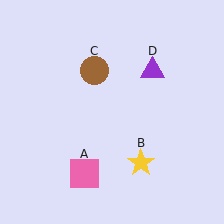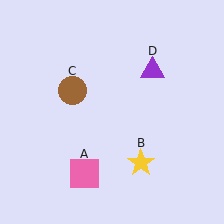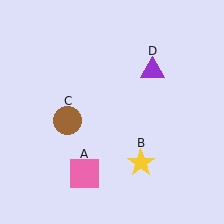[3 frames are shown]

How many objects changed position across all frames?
1 object changed position: brown circle (object C).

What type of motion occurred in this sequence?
The brown circle (object C) rotated counterclockwise around the center of the scene.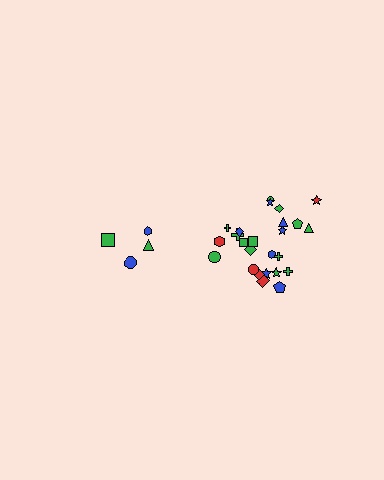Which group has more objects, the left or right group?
The right group.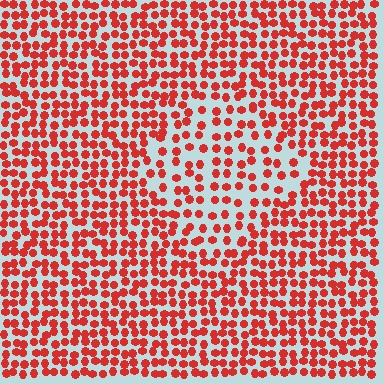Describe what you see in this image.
The image contains small red elements arranged at two different densities. A diamond-shaped region is visible where the elements are less densely packed than the surrounding area.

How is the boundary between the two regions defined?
The boundary is defined by a change in element density (approximately 1.7x ratio). All elements are the same color, size, and shape.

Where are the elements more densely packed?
The elements are more densely packed outside the diamond boundary.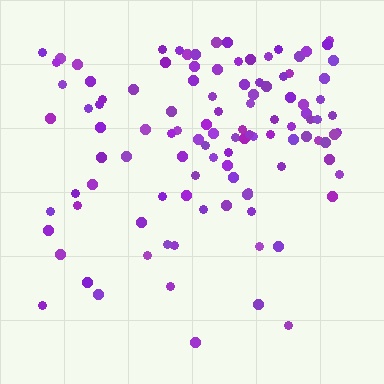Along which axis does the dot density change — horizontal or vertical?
Vertical.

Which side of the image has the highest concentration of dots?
The top.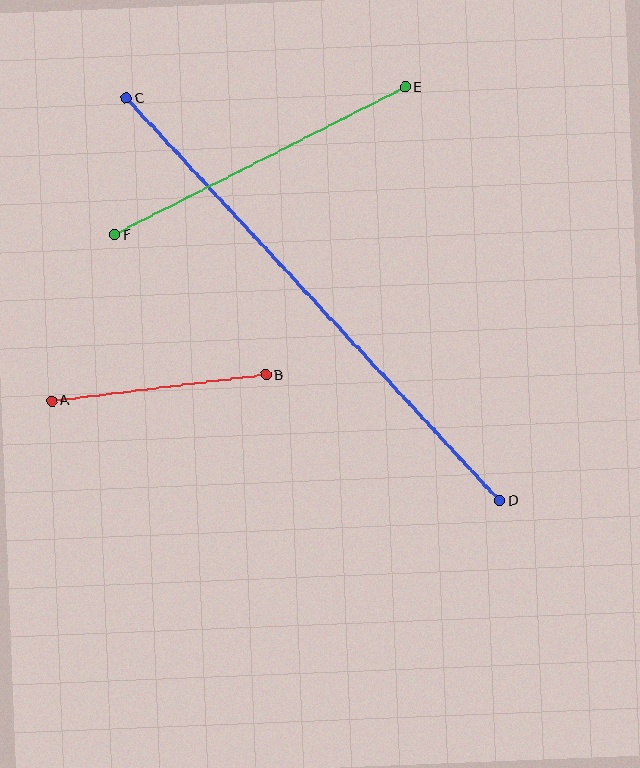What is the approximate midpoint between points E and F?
The midpoint is at approximately (260, 161) pixels.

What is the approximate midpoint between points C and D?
The midpoint is at approximately (313, 300) pixels.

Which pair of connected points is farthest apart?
Points C and D are farthest apart.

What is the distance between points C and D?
The distance is approximately 549 pixels.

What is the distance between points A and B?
The distance is approximately 216 pixels.